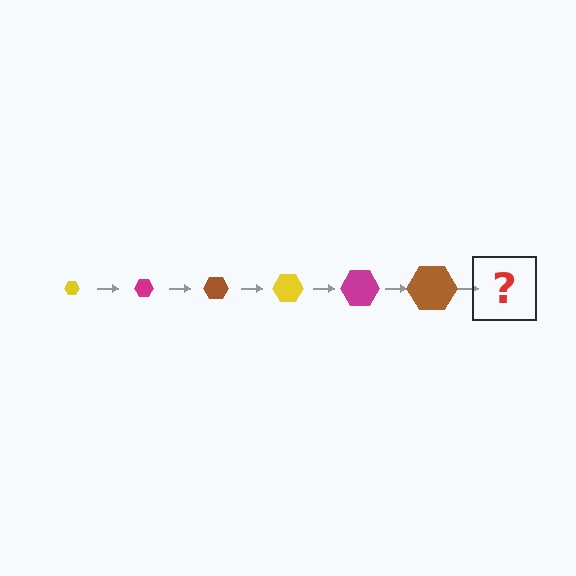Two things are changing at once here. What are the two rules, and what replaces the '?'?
The two rules are that the hexagon grows larger each step and the color cycles through yellow, magenta, and brown. The '?' should be a yellow hexagon, larger than the previous one.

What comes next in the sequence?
The next element should be a yellow hexagon, larger than the previous one.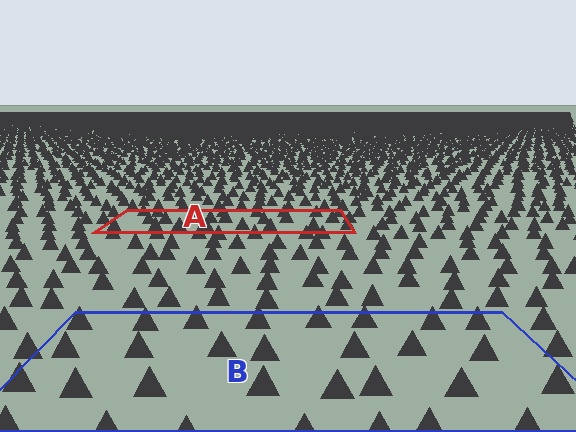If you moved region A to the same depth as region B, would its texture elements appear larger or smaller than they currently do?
They would appear larger. At a closer depth, the same texture elements are projected at a bigger on-screen size.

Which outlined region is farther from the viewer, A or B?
Region A is farther from the viewer — the texture elements inside it appear smaller and more densely packed.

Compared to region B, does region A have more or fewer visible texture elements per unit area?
Region A has more texture elements per unit area — they are packed more densely because it is farther away.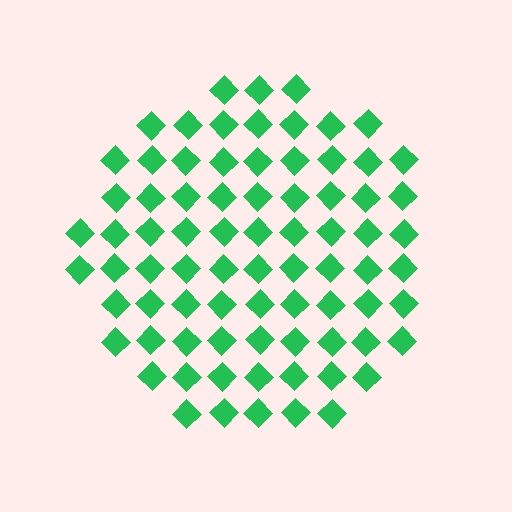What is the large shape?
The large shape is a circle.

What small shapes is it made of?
It is made of small diamonds.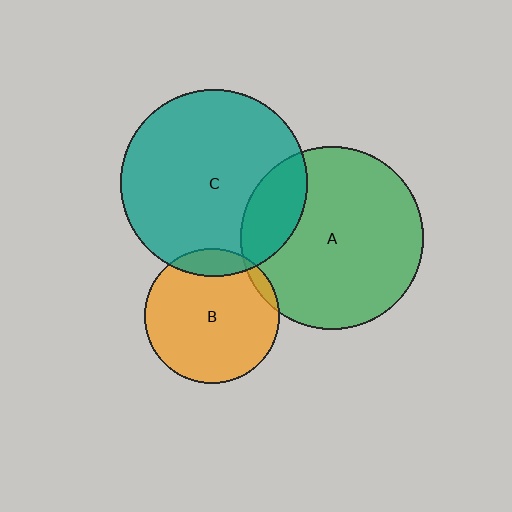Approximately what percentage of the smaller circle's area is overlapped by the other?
Approximately 10%.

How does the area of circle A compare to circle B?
Approximately 1.8 times.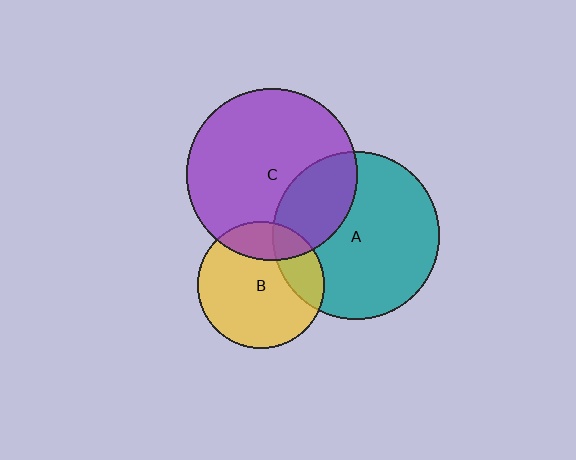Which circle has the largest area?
Circle C (purple).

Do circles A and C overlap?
Yes.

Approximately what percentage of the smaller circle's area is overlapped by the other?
Approximately 30%.